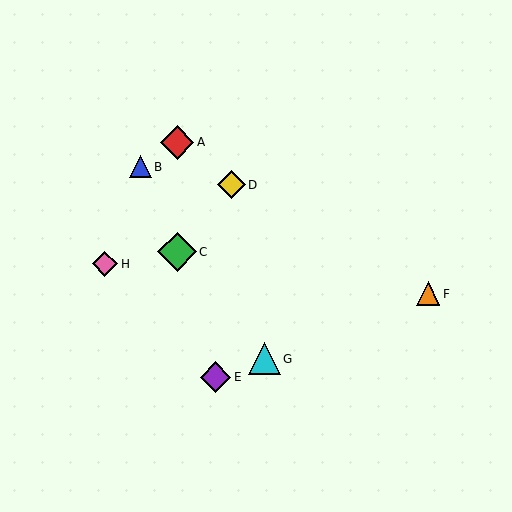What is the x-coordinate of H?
Object H is at x≈105.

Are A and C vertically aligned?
Yes, both are at x≈177.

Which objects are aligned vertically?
Objects A, C are aligned vertically.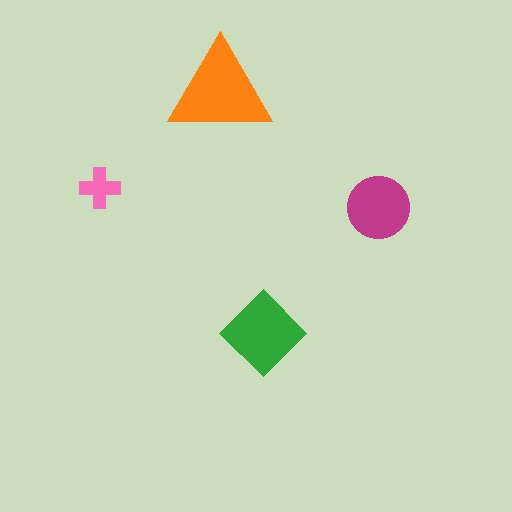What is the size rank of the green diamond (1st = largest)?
2nd.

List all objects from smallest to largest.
The pink cross, the magenta circle, the green diamond, the orange triangle.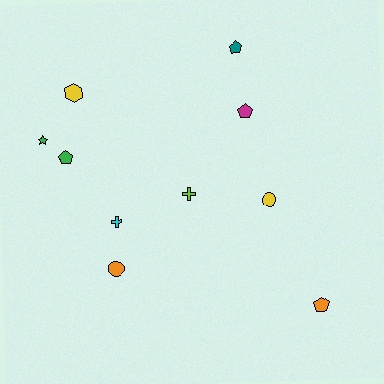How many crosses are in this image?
There are 2 crosses.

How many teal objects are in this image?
There is 1 teal object.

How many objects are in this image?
There are 10 objects.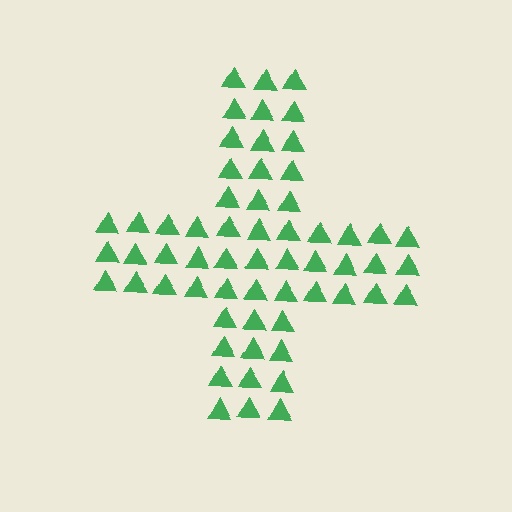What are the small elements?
The small elements are triangles.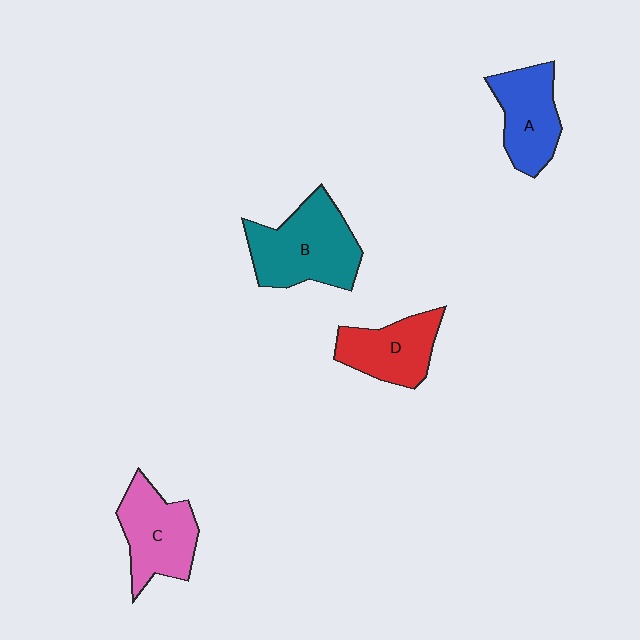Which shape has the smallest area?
Shape D (red).